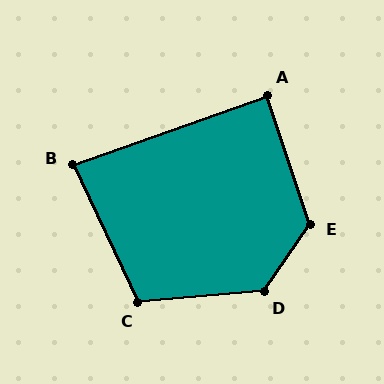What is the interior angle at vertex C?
Approximately 110 degrees (obtuse).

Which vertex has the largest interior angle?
D, at approximately 129 degrees.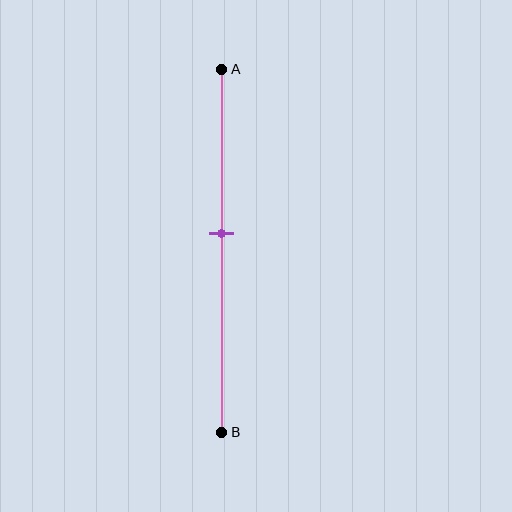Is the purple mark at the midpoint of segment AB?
No, the mark is at about 45% from A, not at the 50% midpoint.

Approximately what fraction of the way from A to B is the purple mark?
The purple mark is approximately 45% of the way from A to B.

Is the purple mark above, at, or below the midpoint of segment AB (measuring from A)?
The purple mark is above the midpoint of segment AB.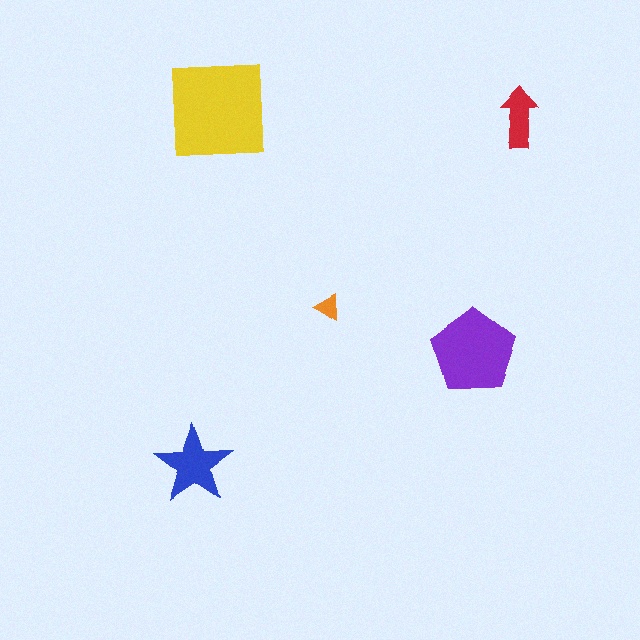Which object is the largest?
The yellow square.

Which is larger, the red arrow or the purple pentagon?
The purple pentagon.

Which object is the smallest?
The orange triangle.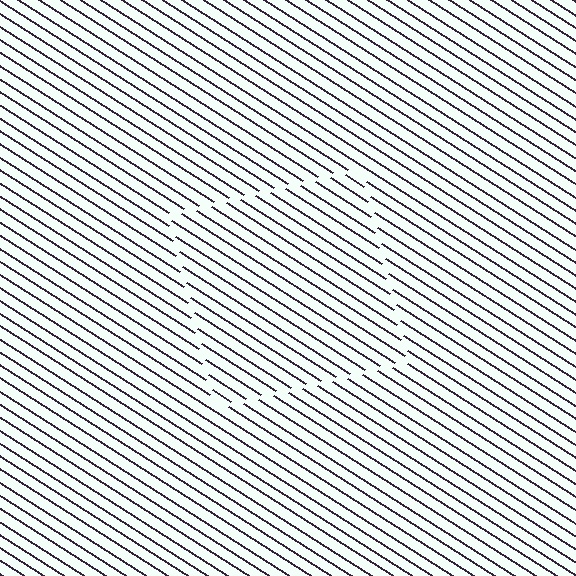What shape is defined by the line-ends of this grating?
An illusory square. The interior of the shape contains the same grating, shifted by half a period — the contour is defined by the phase discontinuity where line-ends from the inner and outer gratings abut.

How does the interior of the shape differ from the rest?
The interior of the shape contains the same grating, shifted by half a period — the contour is defined by the phase discontinuity where line-ends from the inner and outer gratings abut.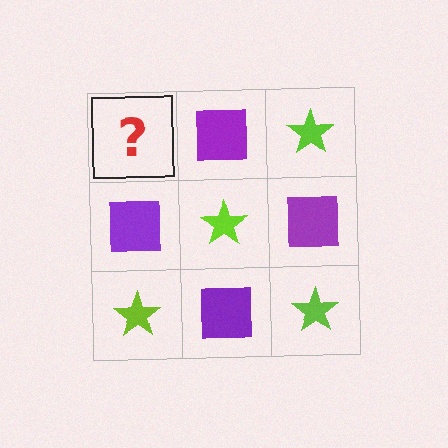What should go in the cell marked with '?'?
The missing cell should contain a lime star.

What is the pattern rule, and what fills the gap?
The rule is that it alternates lime star and purple square in a checkerboard pattern. The gap should be filled with a lime star.